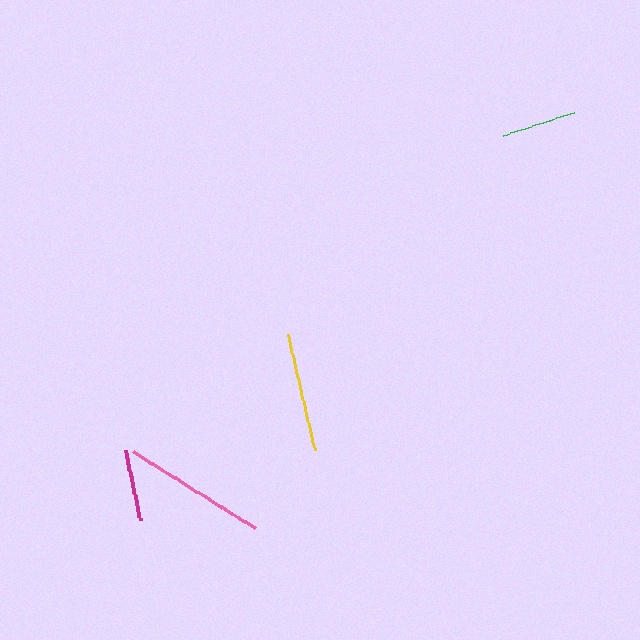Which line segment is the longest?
The pink line is the longest at approximately 144 pixels.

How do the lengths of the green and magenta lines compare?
The green and magenta lines are approximately the same length.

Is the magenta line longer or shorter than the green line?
The green line is longer than the magenta line.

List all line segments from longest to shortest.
From longest to shortest: pink, yellow, green, magenta.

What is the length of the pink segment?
The pink segment is approximately 144 pixels long.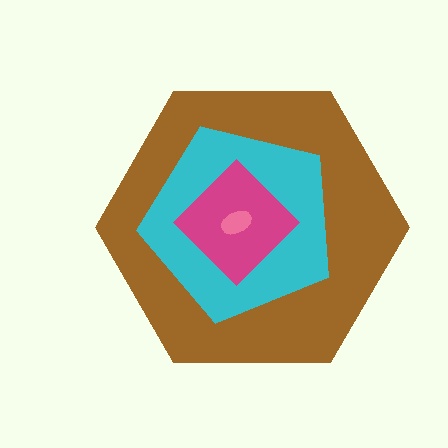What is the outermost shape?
The brown hexagon.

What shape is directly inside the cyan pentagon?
The magenta diamond.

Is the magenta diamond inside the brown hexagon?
Yes.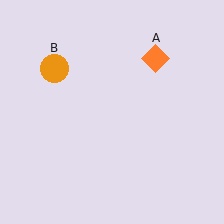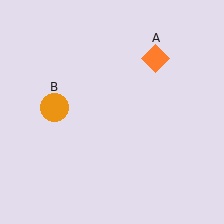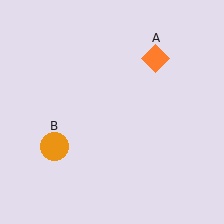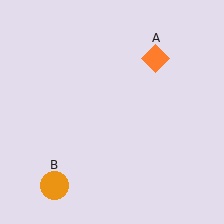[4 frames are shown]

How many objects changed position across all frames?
1 object changed position: orange circle (object B).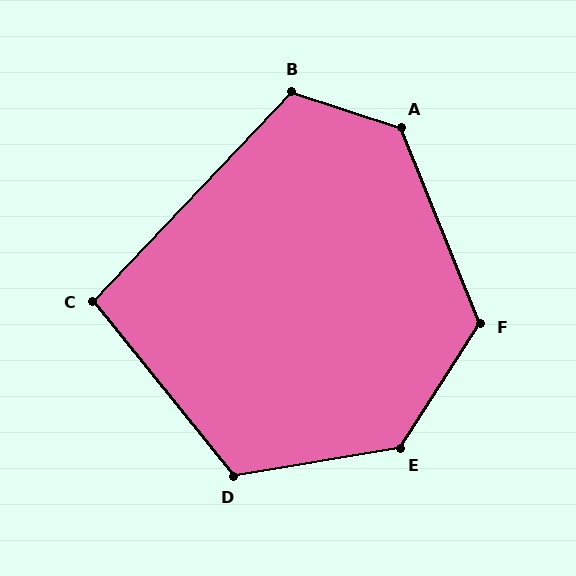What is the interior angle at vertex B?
Approximately 115 degrees (obtuse).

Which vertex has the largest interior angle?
E, at approximately 132 degrees.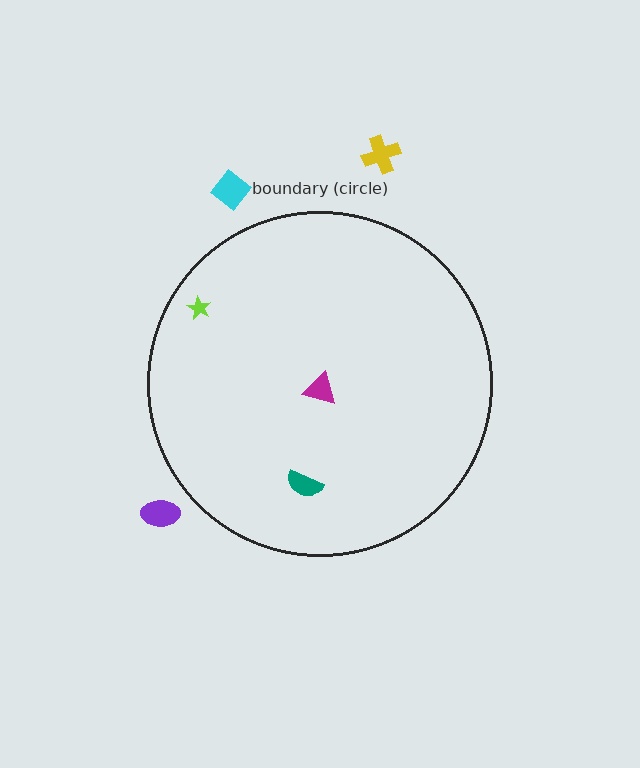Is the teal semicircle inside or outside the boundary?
Inside.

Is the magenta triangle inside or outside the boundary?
Inside.